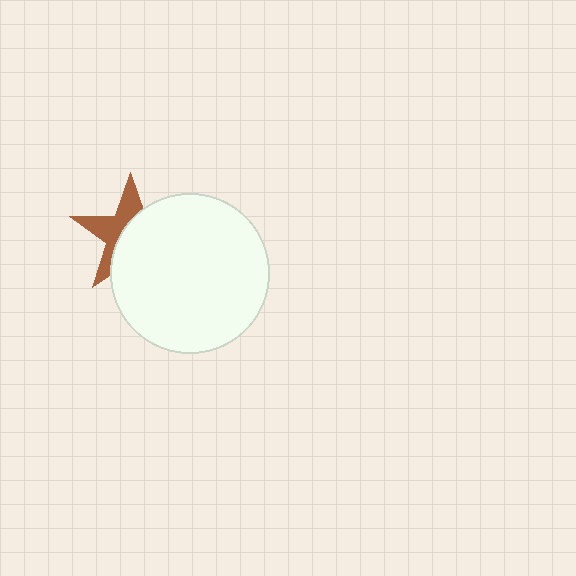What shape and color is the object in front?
The object in front is a white circle.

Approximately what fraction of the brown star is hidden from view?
Roughly 57% of the brown star is hidden behind the white circle.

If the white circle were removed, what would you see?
You would see the complete brown star.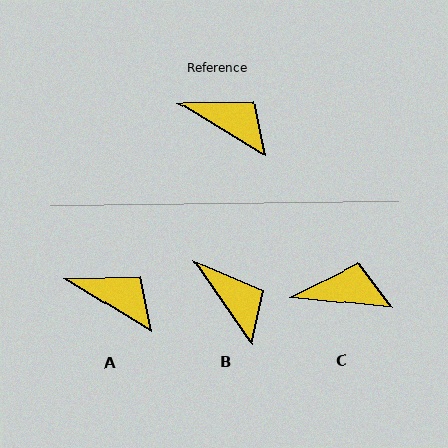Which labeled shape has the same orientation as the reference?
A.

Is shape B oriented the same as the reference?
No, it is off by about 24 degrees.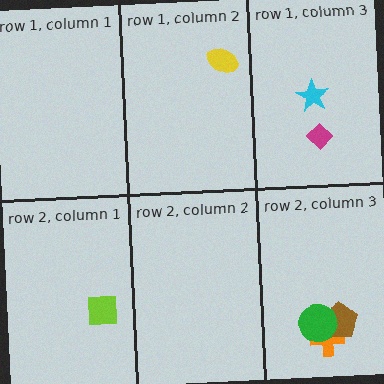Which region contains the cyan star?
The row 1, column 3 region.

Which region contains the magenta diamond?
The row 1, column 3 region.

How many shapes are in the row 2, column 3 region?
3.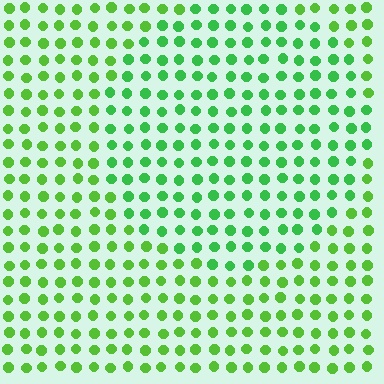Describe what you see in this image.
The image is filled with small lime elements in a uniform arrangement. A circle-shaped region is visible where the elements are tinted to a slightly different hue, forming a subtle color boundary.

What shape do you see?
I see a circle.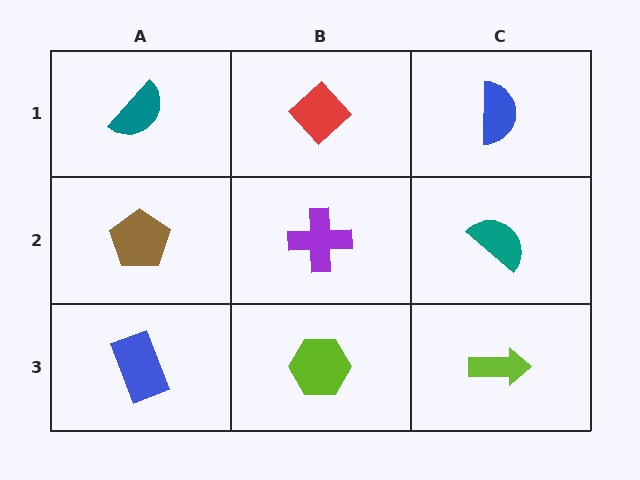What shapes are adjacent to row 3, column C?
A teal semicircle (row 2, column C), a lime hexagon (row 3, column B).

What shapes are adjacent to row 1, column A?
A brown pentagon (row 2, column A), a red diamond (row 1, column B).